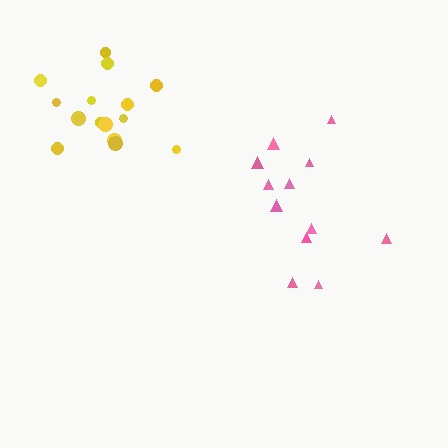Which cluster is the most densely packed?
Yellow.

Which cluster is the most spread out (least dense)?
Pink.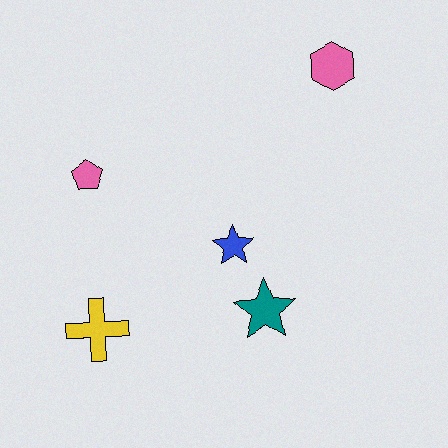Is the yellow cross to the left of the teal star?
Yes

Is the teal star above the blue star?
No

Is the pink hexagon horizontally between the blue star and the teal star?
No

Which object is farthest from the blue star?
The pink hexagon is farthest from the blue star.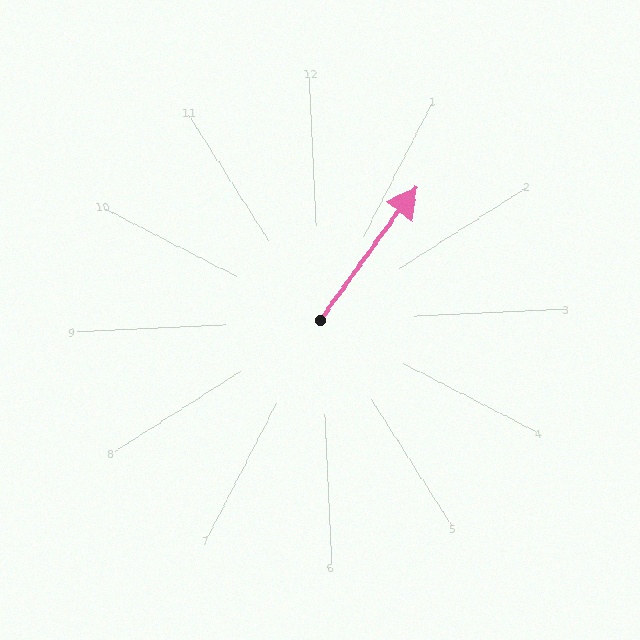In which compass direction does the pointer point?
Northeast.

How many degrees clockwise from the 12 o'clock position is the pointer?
Approximately 39 degrees.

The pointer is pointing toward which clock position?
Roughly 1 o'clock.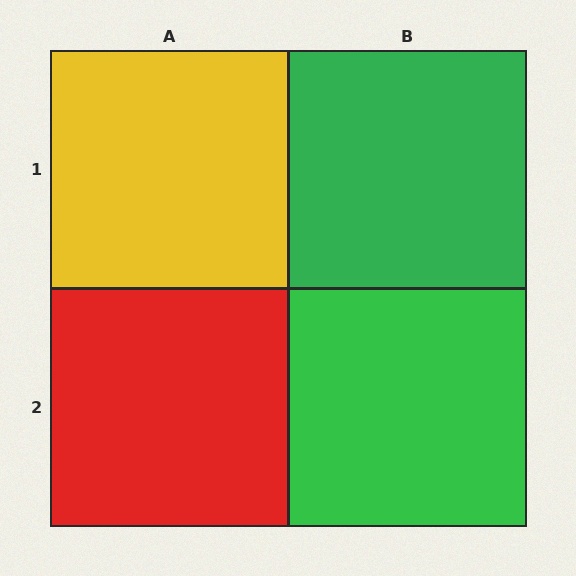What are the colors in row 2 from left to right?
Red, green.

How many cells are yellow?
1 cell is yellow.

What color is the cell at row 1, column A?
Yellow.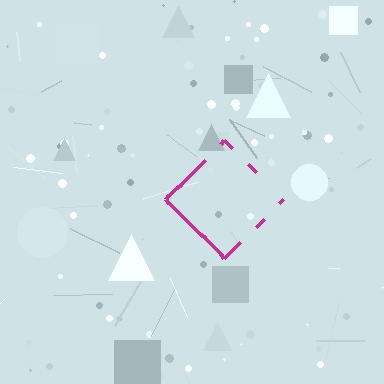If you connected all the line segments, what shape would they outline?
They would outline a diamond.